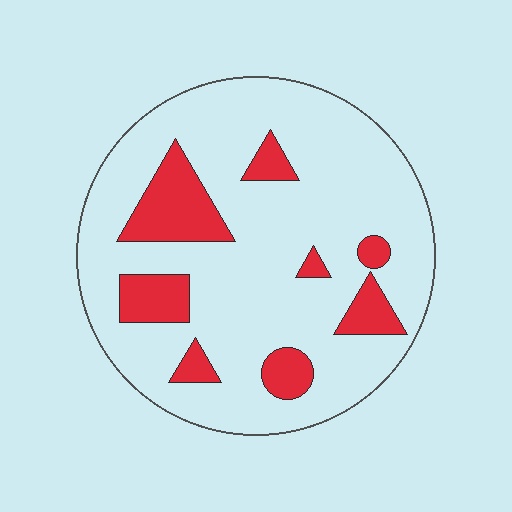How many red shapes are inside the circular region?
8.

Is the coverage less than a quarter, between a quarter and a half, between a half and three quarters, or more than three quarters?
Less than a quarter.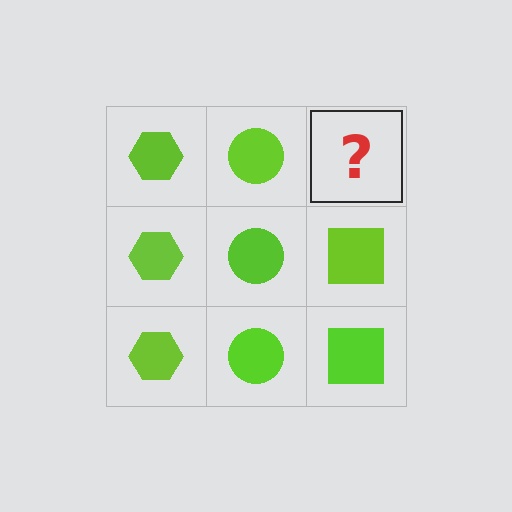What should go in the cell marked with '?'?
The missing cell should contain a lime square.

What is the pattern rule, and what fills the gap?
The rule is that each column has a consistent shape. The gap should be filled with a lime square.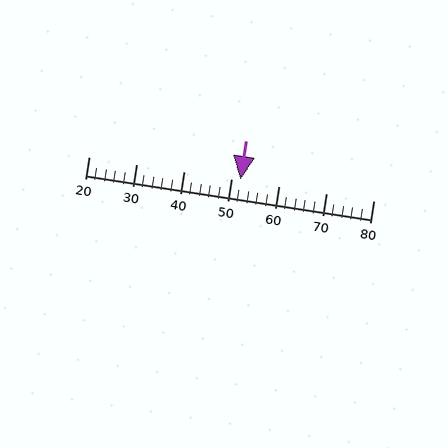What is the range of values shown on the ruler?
The ruler shows values from 20 to 80.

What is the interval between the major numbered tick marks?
The major tick marks are spaced 10 units apart.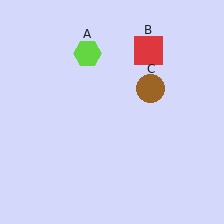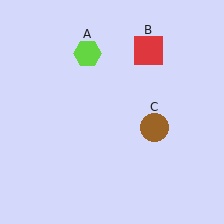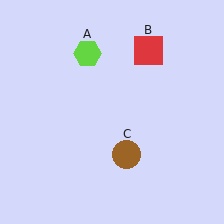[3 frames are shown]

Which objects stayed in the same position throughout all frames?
Lime hexagon (object A) and red square (object B) remained stationary.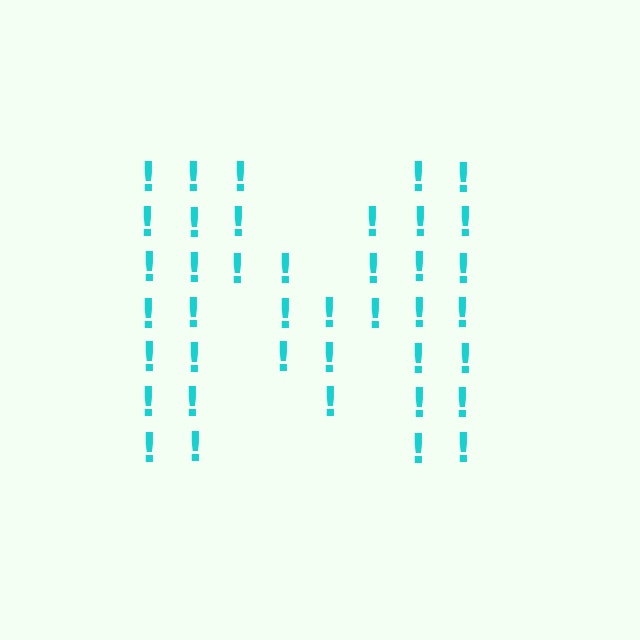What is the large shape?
The large shape is the letter M.